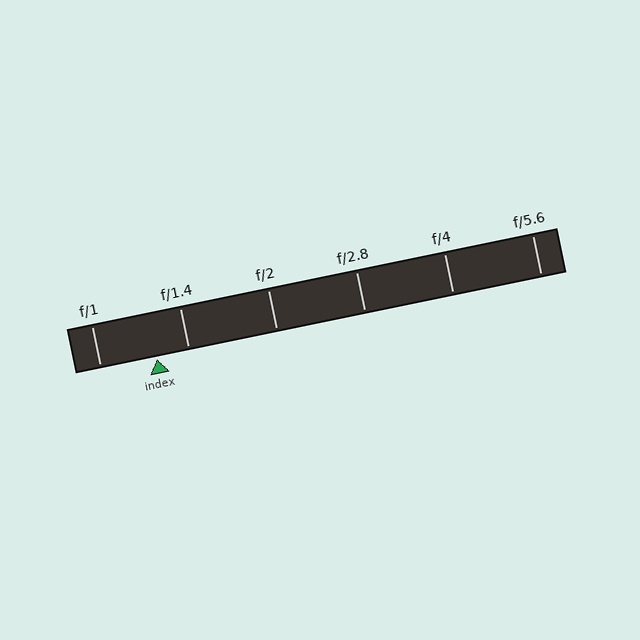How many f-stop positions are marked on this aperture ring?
There are 6 f-stop positions marked.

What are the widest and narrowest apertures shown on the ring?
The widest aperture shown is f/1 and the narrowest is f/5.6.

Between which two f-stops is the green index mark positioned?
The index mark is between f/1 and f/1.4.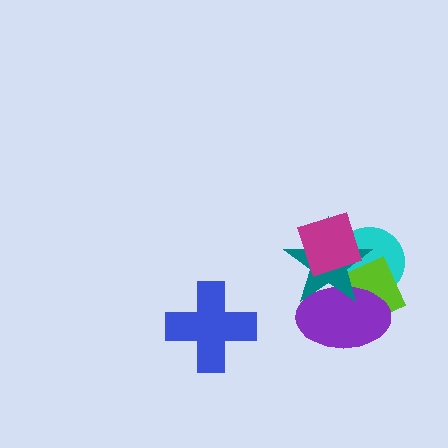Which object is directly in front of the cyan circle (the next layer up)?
The lime diamond is directly in front of the cyan circle.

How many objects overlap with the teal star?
4 objects overlap with the teal star.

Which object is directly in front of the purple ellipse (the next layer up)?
The teal star is directly in front of the purple ellipse.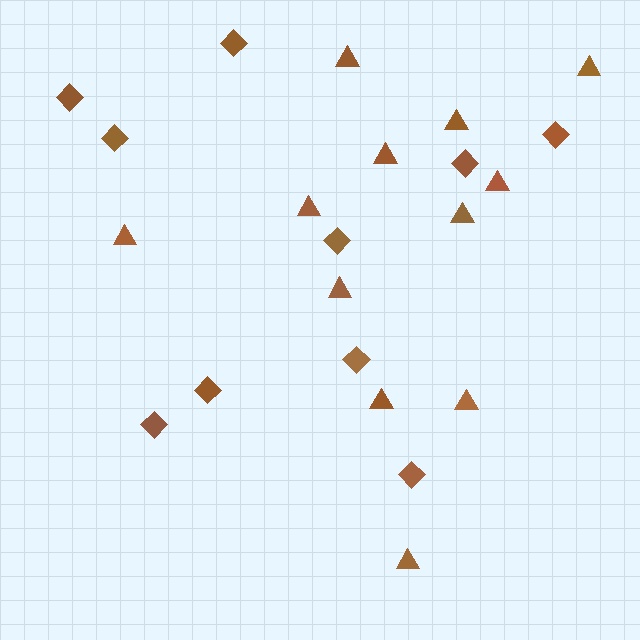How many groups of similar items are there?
There are 2 groups: one group of triangles (12) and one group of diamonds (10).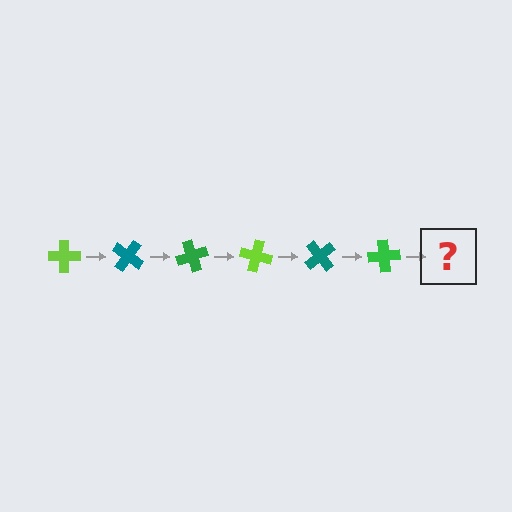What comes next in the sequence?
The next element should be a lime cross, rotated 210 degrees from the start.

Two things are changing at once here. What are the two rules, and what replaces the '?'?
The two rules are that it rotates 35 degrees each step and the color cycles through lime, teal, and green. The '?' should be a lime cross, rotated 210 degrees from the start.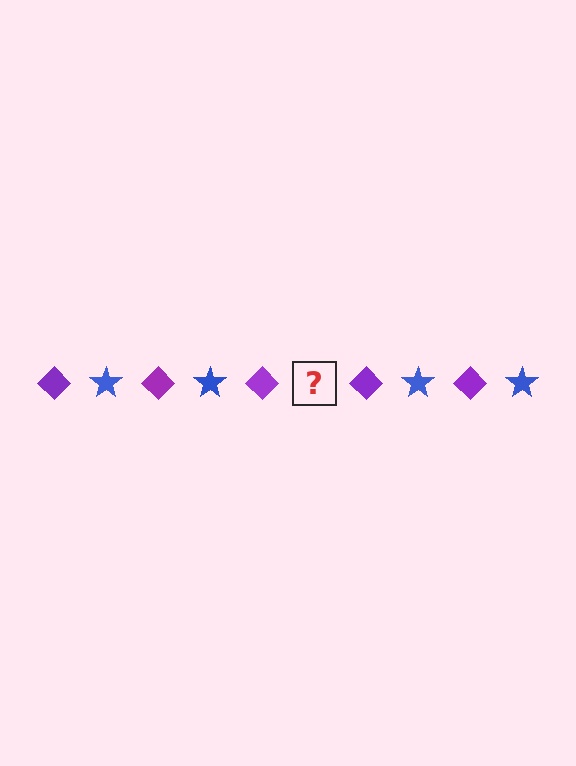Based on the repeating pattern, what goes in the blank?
The blank should be a blue star.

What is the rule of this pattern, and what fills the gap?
The rule is that the pattern alternates between purple diamond and blue star. The gap should be filled with a blue star.